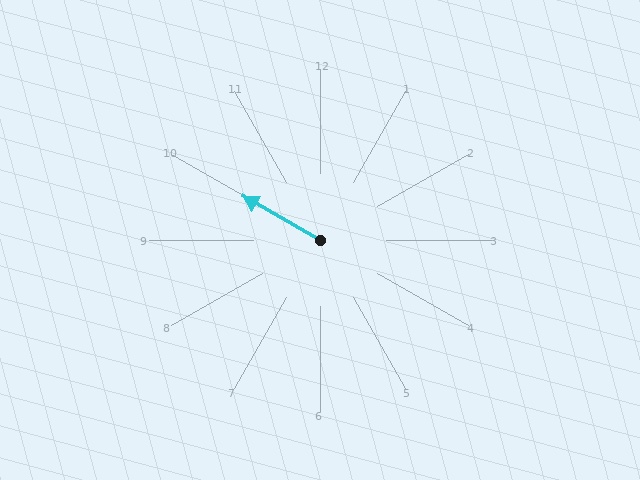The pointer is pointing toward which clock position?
Roughly 10 o'clock.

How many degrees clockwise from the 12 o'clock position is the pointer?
Approximately 300 degrees.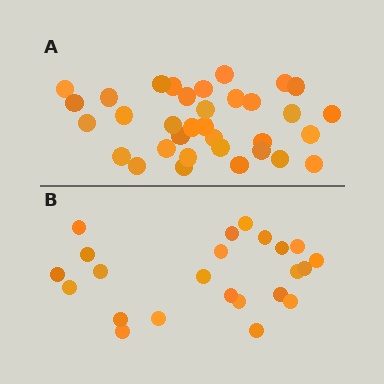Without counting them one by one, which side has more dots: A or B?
Region A (the top region) has more dots.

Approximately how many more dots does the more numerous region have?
Region A has roughly 12 or so more dots than region B.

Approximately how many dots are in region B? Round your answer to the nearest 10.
About 20 dots. (The exact count is 23, which rounds to 20.)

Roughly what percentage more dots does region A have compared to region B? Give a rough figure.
About 50% more.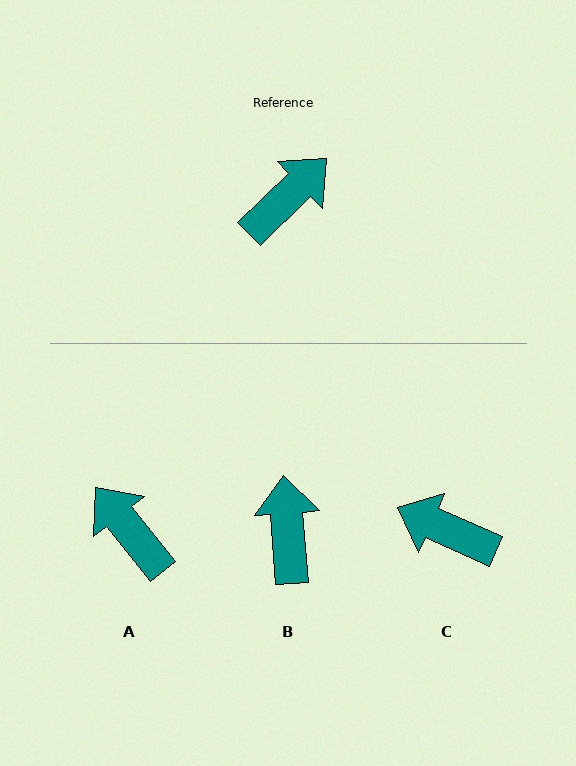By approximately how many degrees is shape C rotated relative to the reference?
Approximately 112 degrees counter-clockwise.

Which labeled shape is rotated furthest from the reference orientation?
C, about 112 degrees away.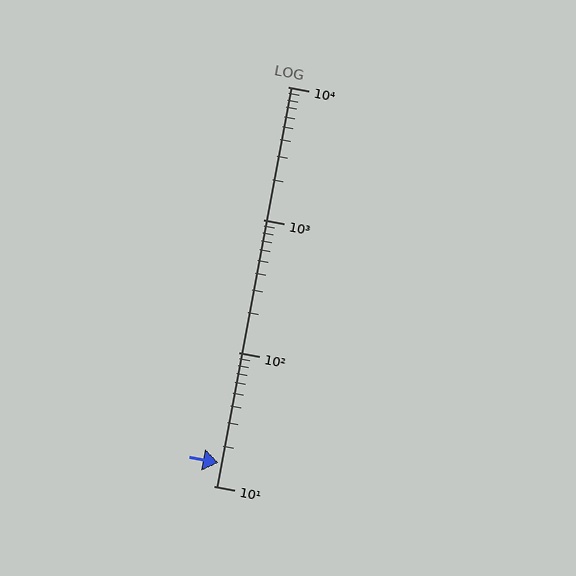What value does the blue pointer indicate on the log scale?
The pointer indicates approximately 15.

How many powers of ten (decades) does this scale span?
The scale spans 3 decades, from 10 to 10000.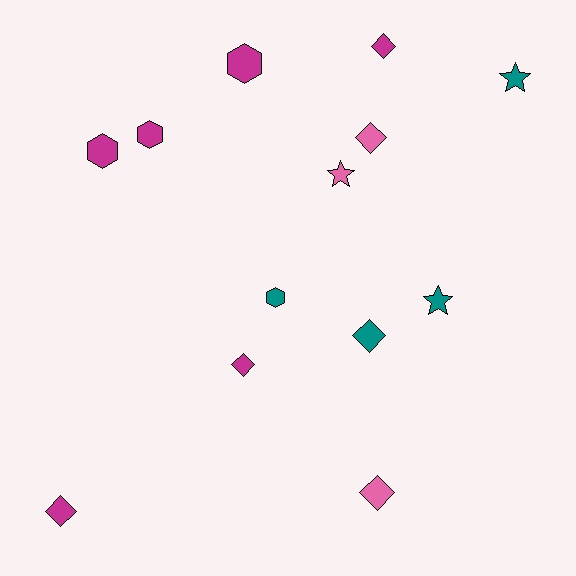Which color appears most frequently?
Magenta, with 6 objects.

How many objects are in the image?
There are 13 objects.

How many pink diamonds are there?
There are 2 pink diamonds.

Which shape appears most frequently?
Diamond, with 6 objects.